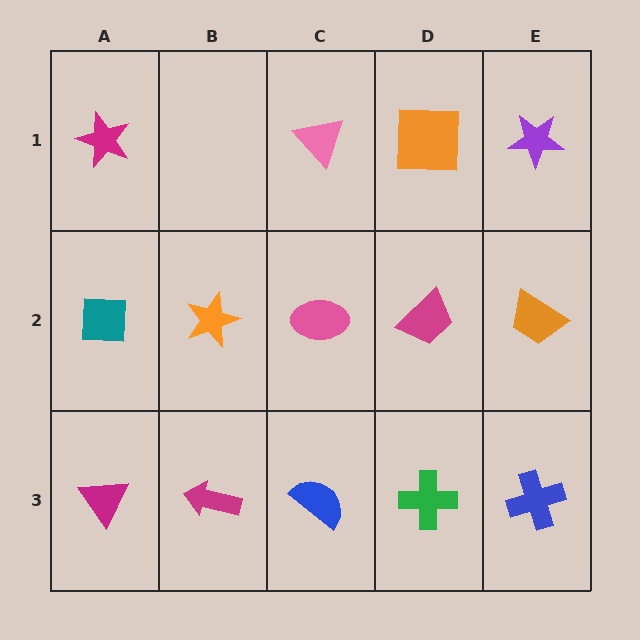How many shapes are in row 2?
5 shapes.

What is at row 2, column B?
An orange star.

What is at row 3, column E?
A blue cross.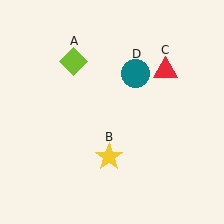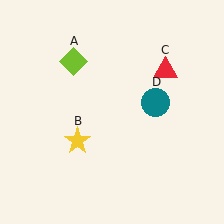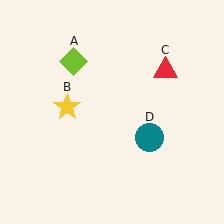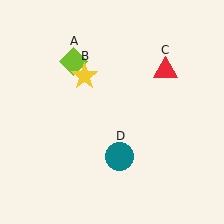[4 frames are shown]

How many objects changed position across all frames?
2 objects changed position: yellow star (object B), teal circle (object D).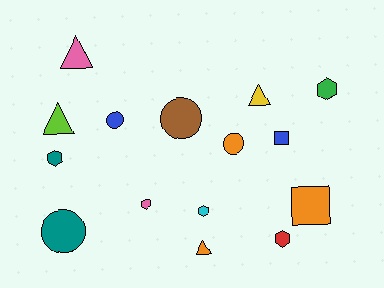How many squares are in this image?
There are 2 squares.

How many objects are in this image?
There are 15 objects.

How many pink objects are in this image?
There are 2 pink objects.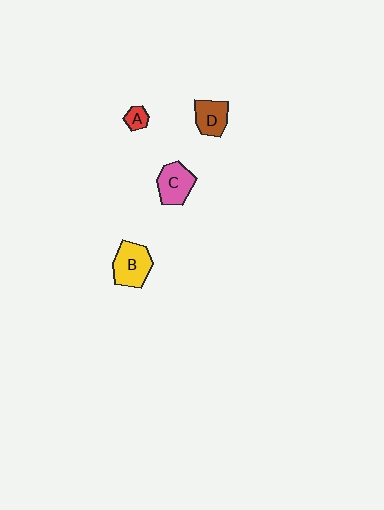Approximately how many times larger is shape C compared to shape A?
Approximately 2.8 times.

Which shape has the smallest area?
Shape A (red).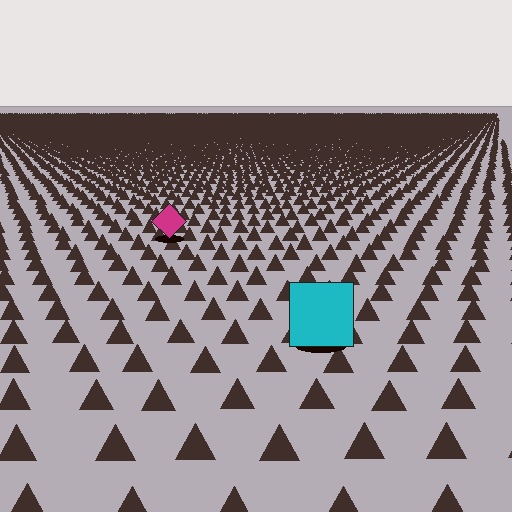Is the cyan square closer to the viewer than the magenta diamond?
Yes. The cyan square is closer — you can tell from the texture gradient: the ground texture is coarser near it.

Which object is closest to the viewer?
The cyan square is closest. The texture marks near it are larger and more spread out.